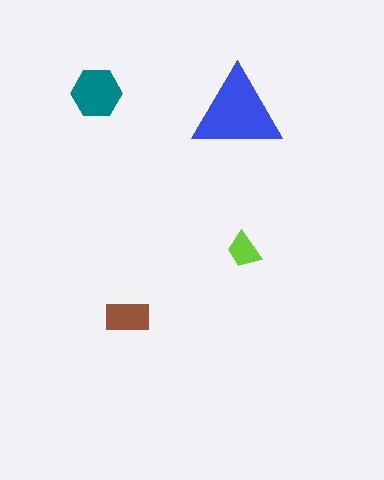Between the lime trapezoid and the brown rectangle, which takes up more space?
The brown rectangle.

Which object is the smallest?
The lime trapezoid.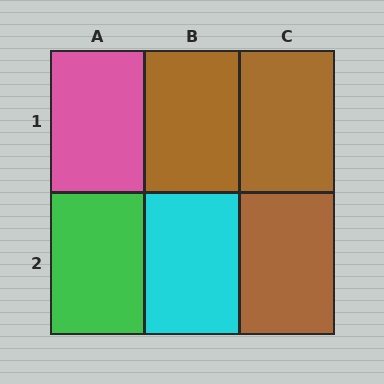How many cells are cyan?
1 cell is cyan.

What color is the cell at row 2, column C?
Brown.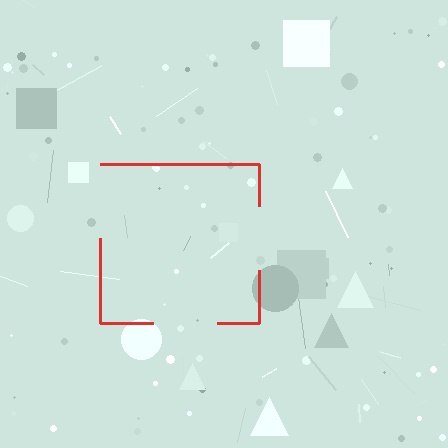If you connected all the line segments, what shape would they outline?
They would outline a square.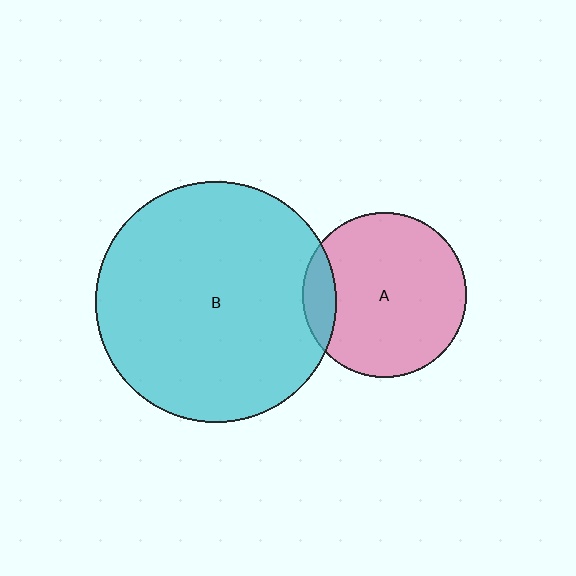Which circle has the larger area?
Circle B (cyan).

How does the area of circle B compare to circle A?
Approximately 2.1 times.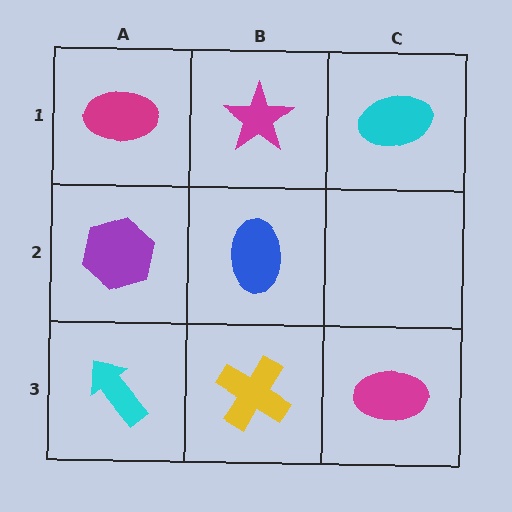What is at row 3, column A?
A cyan arrow.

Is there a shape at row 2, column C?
No, that cell is empty.